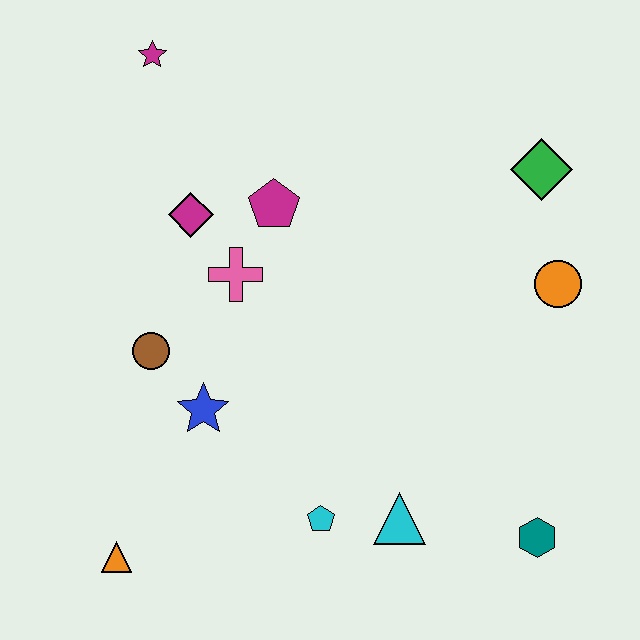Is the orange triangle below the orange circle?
Yes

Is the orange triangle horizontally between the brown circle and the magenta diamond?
No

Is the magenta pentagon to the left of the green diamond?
Yes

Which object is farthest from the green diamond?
The orange triangle is farthest from the green diamond.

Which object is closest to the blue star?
The brown circle is closest to the blue star.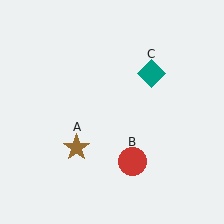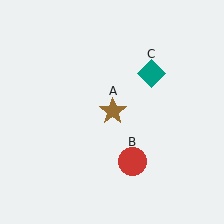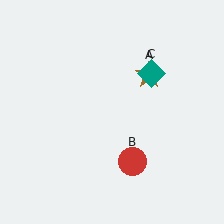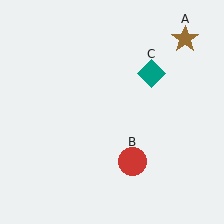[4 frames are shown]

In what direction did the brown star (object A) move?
The brown star (object A) moved up and to the right.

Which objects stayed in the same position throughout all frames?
Red circle (object B) and teal diamond (object C) remained stationary.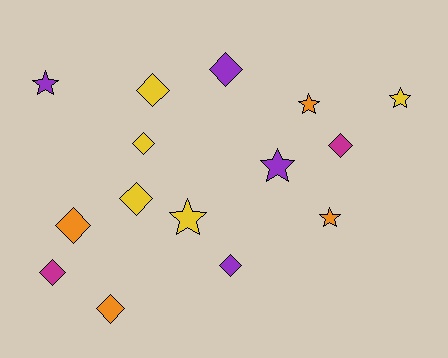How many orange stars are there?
There are 2 orange stars.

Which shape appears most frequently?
Diamond, with 9 objects.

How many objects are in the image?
There are 15 objects.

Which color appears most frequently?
Yellow, with 5 objects.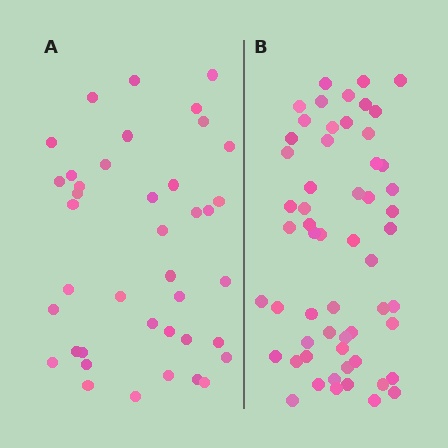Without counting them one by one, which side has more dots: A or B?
Region B (the right region) has more dots.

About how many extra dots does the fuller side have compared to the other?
Region B has approximately 15 more dots than region A.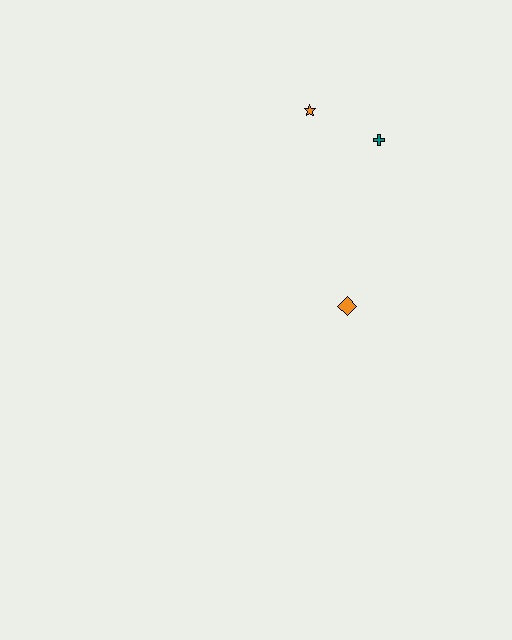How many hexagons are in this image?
There are no hexagons.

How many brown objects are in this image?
There are no brown objects.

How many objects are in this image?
There are 3 objects.